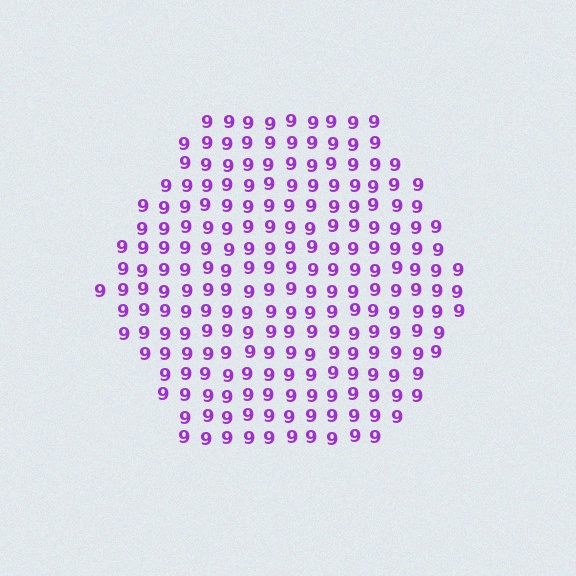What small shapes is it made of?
It is made of small digit 9's.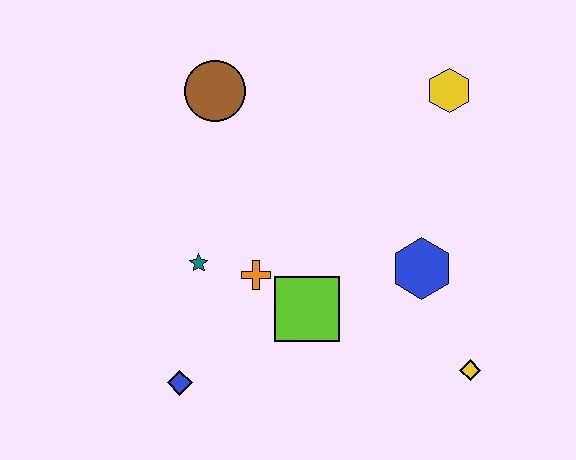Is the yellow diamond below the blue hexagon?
Yes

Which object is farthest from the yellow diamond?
The brown circle is farthest from the yellow diamond.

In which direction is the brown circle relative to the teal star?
The brown circle is above the teal star.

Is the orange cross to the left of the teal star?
No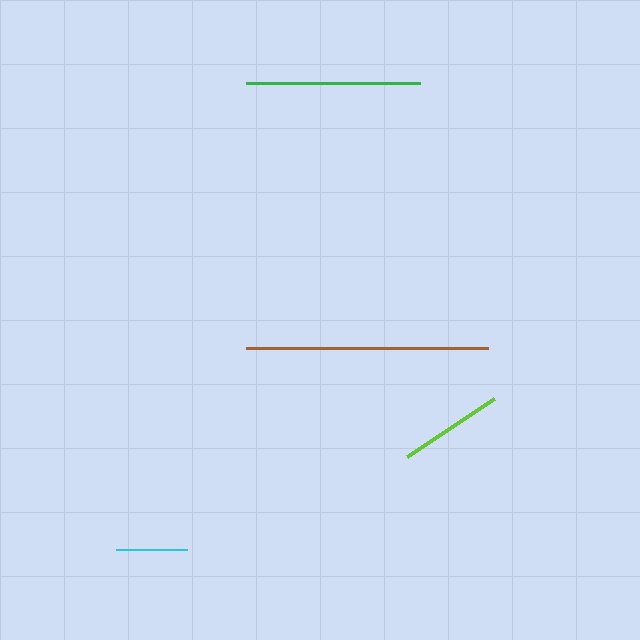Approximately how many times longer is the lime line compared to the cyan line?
The lime line is approximately 1.5 times the length of the cyan line.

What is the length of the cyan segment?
The cyan segment is approximately 71 pixels long.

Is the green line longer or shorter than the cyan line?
The green line is longer than the cyan line.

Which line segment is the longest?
The brown line is the longest at approximately 241 pixels.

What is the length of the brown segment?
The brown segment is approximately 241 pixels long.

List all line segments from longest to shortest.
From longest to shortest: brown, green, lime, cyan.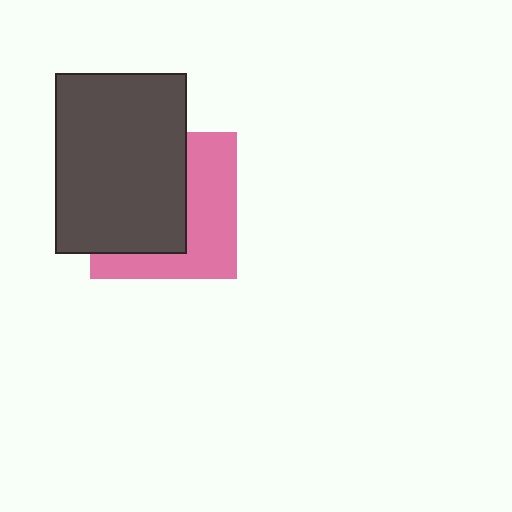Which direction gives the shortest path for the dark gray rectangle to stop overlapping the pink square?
Moving left gives the shortest separation.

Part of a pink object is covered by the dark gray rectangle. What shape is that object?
It is a square.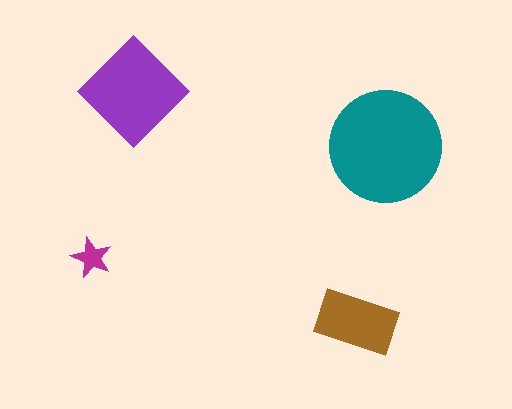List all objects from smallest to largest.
The magenta star, the brown rectangle, the purple diamond, the teal circle.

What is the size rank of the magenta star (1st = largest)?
4th.